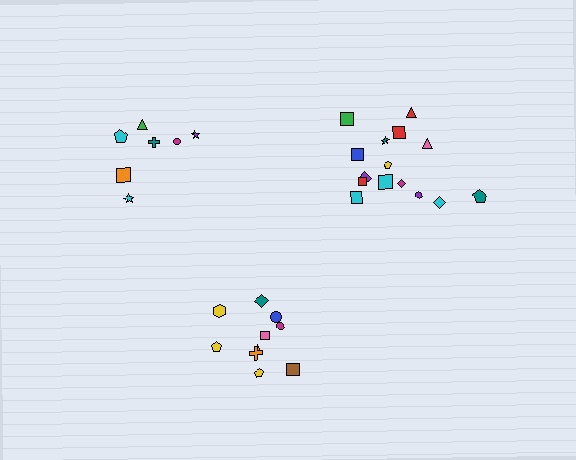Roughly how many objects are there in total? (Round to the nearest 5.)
Roughly 30 objects in total.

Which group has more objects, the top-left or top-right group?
The top-right group.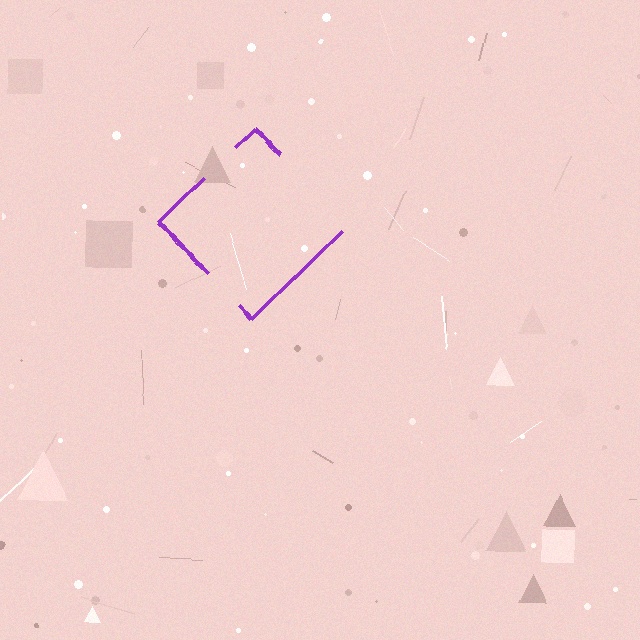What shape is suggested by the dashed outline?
The dashed outline suggests a diamond.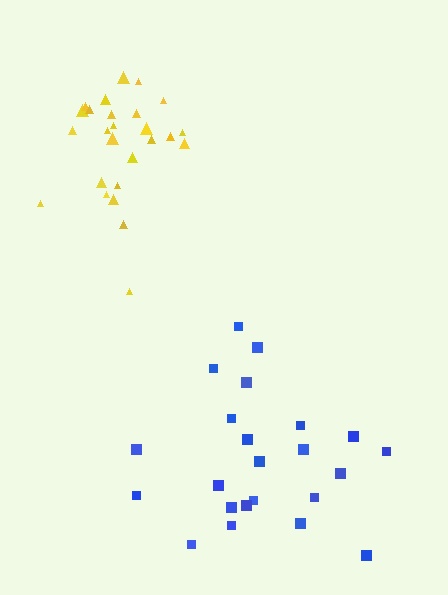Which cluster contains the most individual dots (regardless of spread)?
Yellow (26).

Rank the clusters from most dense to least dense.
yellow, blue.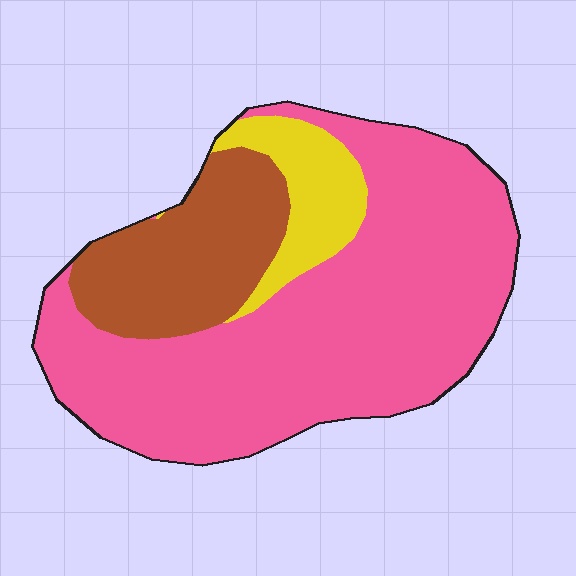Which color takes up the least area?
Yellow, at roughly 10%.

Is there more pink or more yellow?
Pink.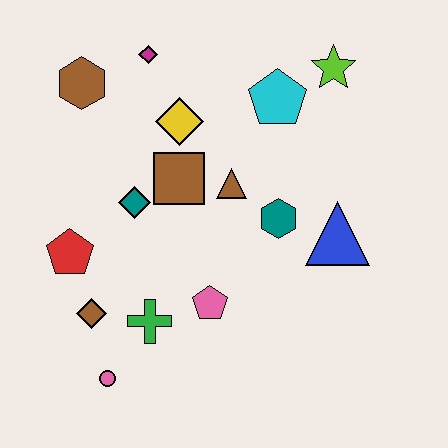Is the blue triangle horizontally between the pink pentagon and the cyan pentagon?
No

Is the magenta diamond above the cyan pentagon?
Yes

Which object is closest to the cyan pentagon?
The lime star is closest to the cyan pentagon.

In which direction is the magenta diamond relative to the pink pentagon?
The magenta diamond is above the pink pentagon.